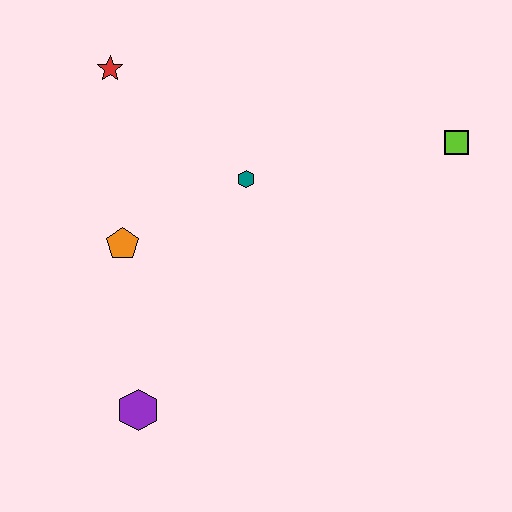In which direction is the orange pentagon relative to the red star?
The orange pentagon is below the red star.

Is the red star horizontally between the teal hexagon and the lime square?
No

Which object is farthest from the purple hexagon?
The lime square is farthest from the purple hexagon.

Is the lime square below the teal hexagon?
No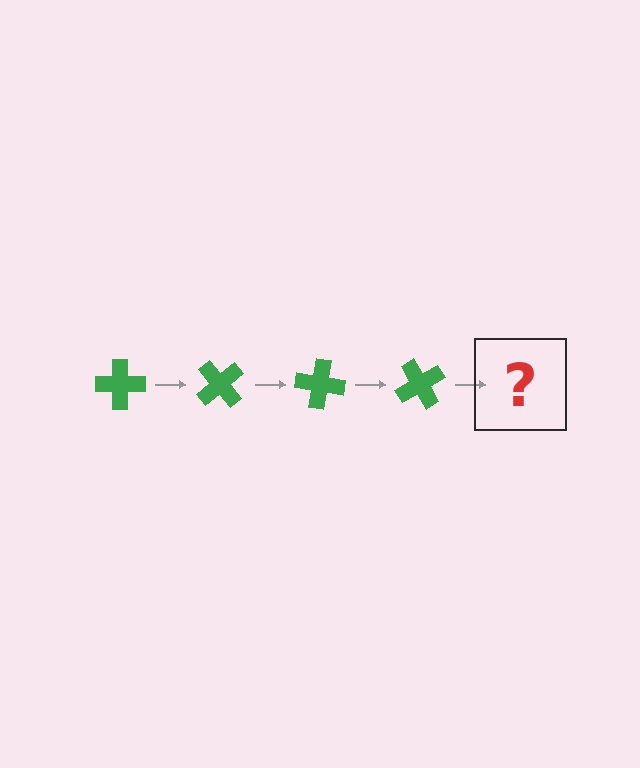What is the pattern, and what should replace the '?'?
The pattern is that the cross rotates 50 degrees each step. The '?' should be a green cross rotated 200 degrees.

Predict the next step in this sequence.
The next step is a green cross rotated 200 degrees.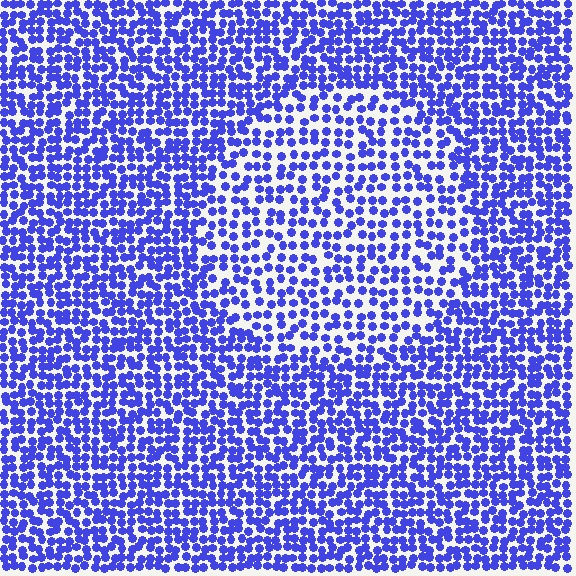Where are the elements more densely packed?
The elements are more densely packed outside the circle boundary.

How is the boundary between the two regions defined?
The boundary is defined by a change in element density (approximately 1.6x ratio). All elements are the same color, size, and shape.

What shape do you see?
I see a circle.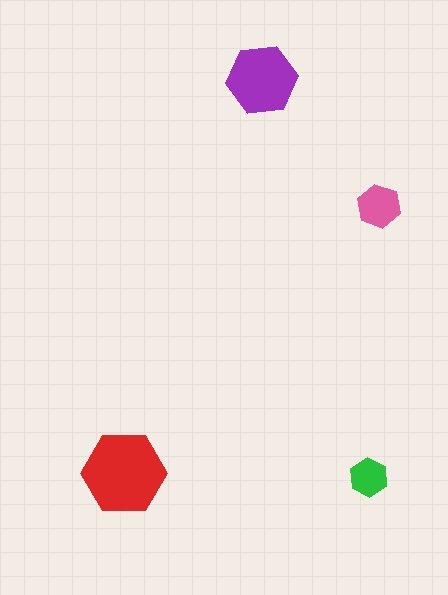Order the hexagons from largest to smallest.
the red one, the purple one, the pink one, the green one.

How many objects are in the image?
There are 4 objects in the image.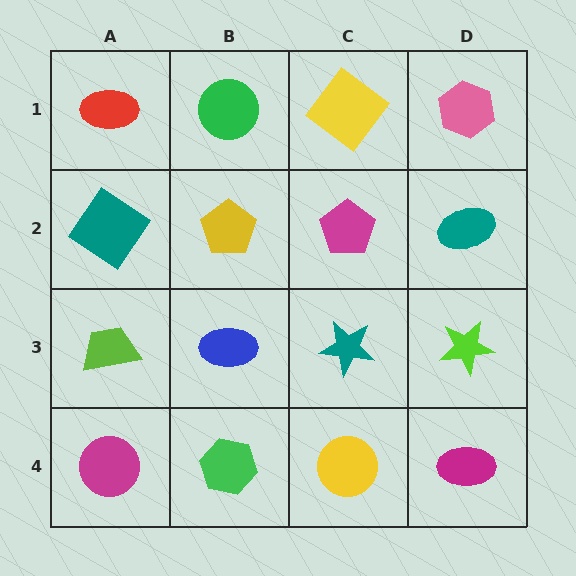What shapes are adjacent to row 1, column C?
A magenta pentagon (row 2, column C), a green circle (row 1, column B), a pink hexagon (row 1, column D).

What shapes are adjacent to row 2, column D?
A pink hexagon (row 1, column D), a lime star (row 3, column D), a magenta pentagon (row 2, column C).